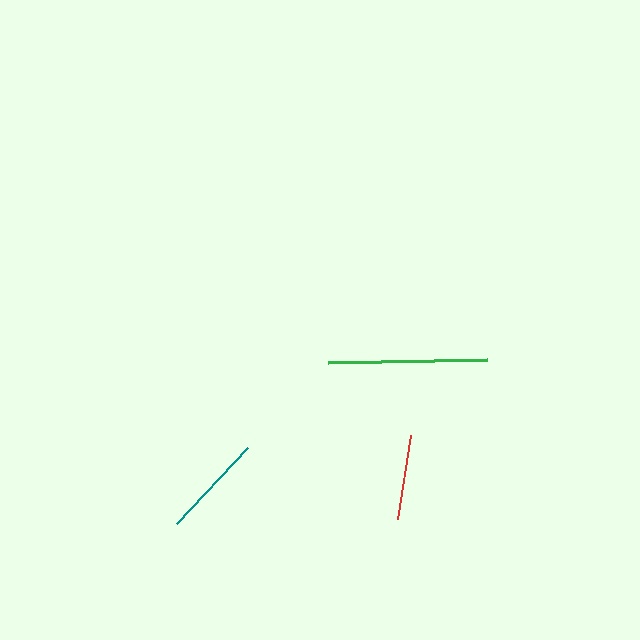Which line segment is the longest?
The green line is the longest at approximately 158 pixels.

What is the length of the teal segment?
The teal segment is approximately 104 pixels long.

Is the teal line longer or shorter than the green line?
The green line is longer than the teal line.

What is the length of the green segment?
The green segment is approximately 158 pixels long.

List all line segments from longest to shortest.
From longest to shortest: green, teal, red.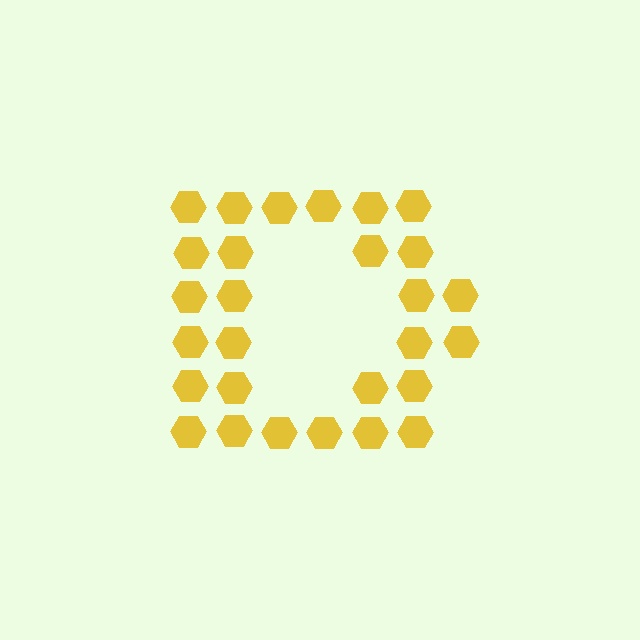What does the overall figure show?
The overall figure shows the letter D.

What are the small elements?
The small elements are hexagons.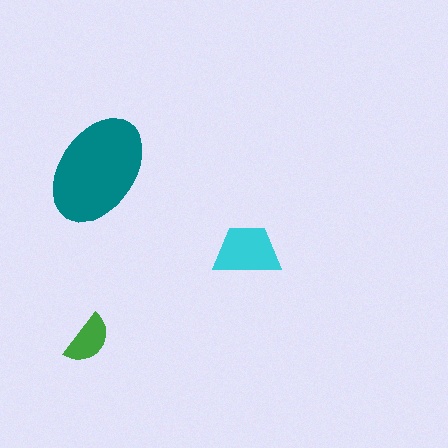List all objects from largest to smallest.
The teal ellipse, the cyan trapezoid, the green semicircle.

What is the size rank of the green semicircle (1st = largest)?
3rd.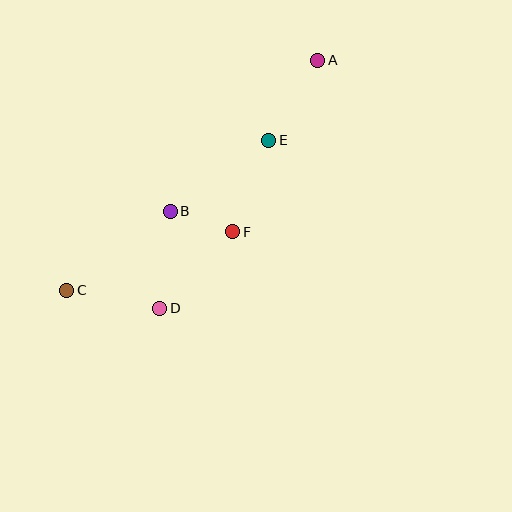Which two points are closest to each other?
Points B and F are closest to each other.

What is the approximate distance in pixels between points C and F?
The distance between C and F is approximately 176 pixels.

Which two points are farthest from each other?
Points A and C are farthest from each other.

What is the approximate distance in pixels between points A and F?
The distance between A and F is approximately 192 pixels.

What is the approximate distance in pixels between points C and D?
The distance between C and D is approximately 95 pixels.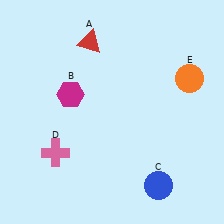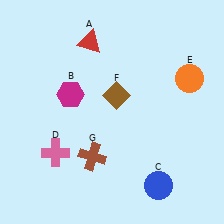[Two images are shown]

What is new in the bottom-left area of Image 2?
A brown cross (G) was added in the bottom-left area of Image 2.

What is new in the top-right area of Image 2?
A brown diamond (F) was added in the top-right area of Image 2.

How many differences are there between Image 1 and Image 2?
There are 2 differences between the two images.